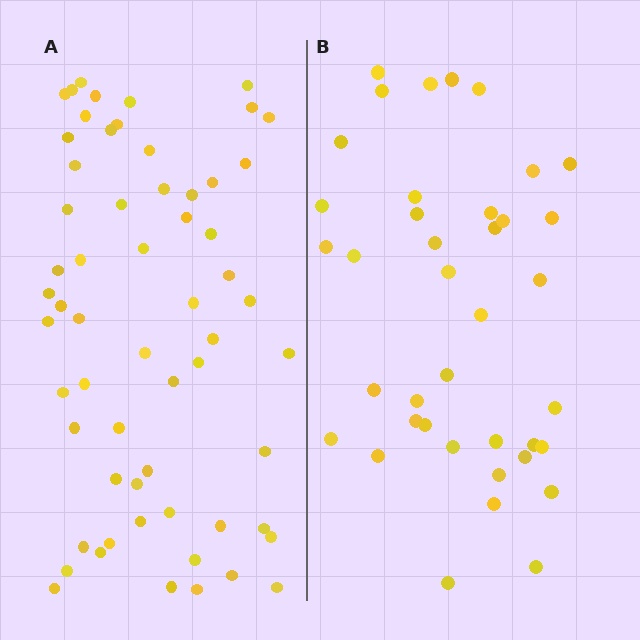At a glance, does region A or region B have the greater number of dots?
Region A (the left region) has more dots.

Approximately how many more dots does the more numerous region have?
Region A has approximately 20 more dots than region B.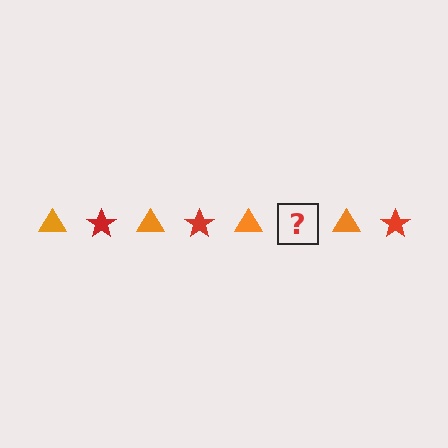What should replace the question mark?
The question mark should be replaced with a red star.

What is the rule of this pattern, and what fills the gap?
The rule is that the pattern alternates between orange triangle and red star. The gap should be filled with a red star.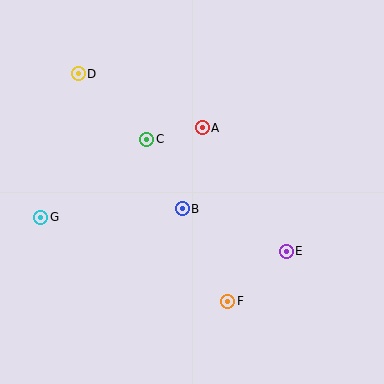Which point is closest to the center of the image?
Point B at (182, 209) is closest to the center.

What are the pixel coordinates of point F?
Point F is at (228, 301).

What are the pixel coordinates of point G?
Point G is at (41, 217).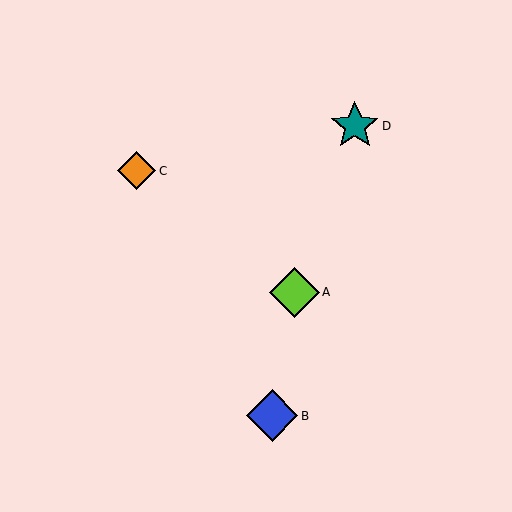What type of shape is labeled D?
Shape D is a teal star.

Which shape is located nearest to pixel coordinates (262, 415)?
The blue diamond (labeled B) at (272, 416) is nearest to that location.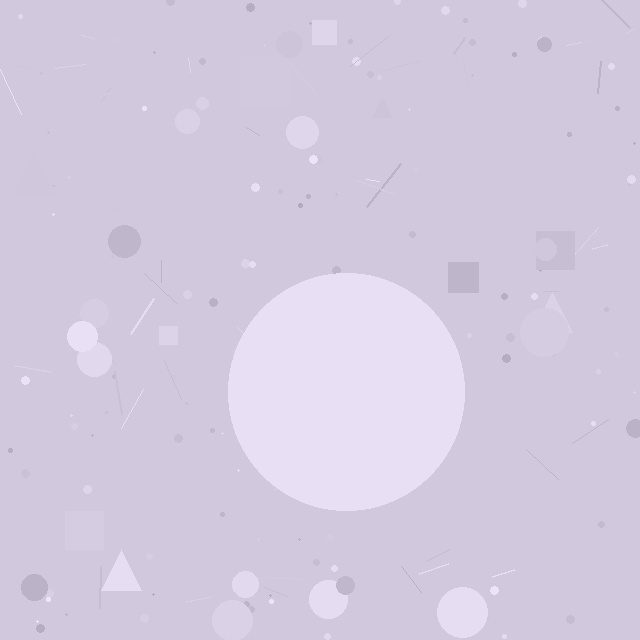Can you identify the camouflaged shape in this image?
The camouflaged shape is a circle.